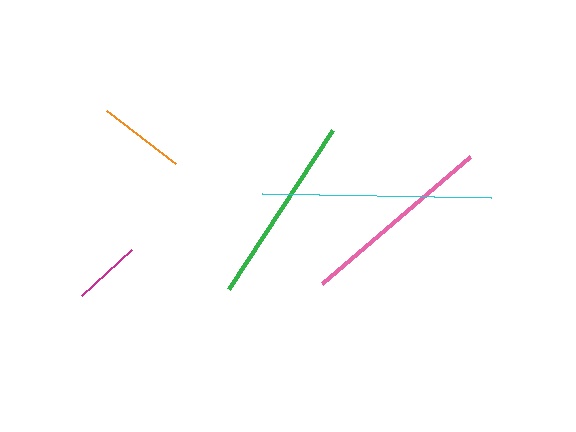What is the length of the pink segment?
The pink segment is approximately 195 pixels long.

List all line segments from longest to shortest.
From longest to shortest: cyan, pink, green, orange, magenta.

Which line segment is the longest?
The cyan line is the longest at approximately 229 pixels.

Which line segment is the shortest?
The magenta line is the shortest at approximately 68 pixels.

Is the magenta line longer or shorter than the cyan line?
The cyan line is longer than the magenta line.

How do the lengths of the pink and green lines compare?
The pink and green lines are approximately the same length.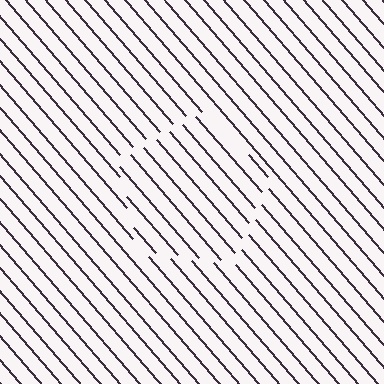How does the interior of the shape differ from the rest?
The interior of the shape contains the same grating, shifted by half a period — the contour is defined by the phase discontinuity where line-ends from the inner and outer gratings abut.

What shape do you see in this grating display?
An illusory pentagon. The interior of the shape contains the same grating, shifted by half a period — the contour is defined by the phase discontinuity where line-ends from the inner and outer gratings abut.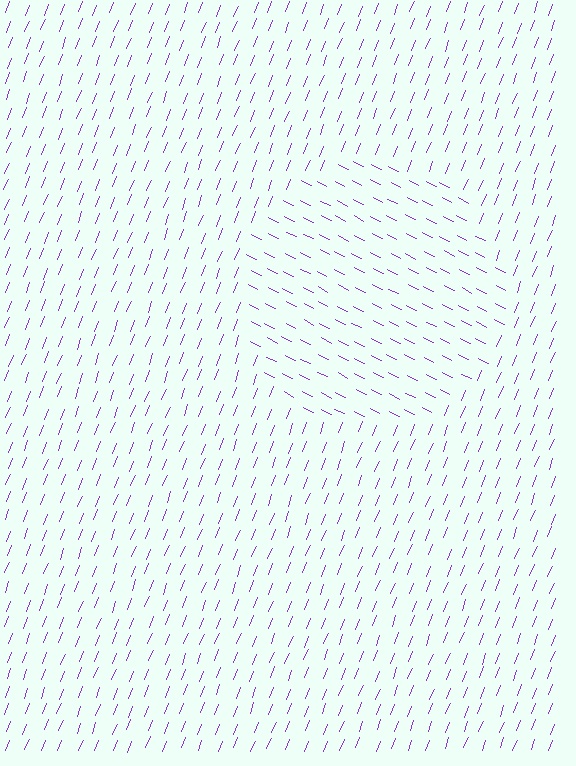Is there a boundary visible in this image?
Yes, there is a texture boundary formed by a change in line orientation.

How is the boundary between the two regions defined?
The boundary is defined purely by a change in line orientation (approximately 85 degrees difference). All lines are the same color and thickness.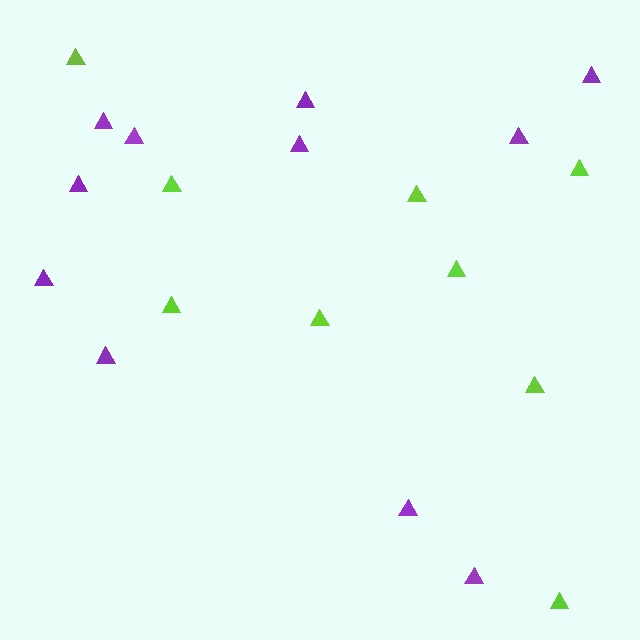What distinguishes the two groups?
There are 2 groups: one group of purple triangles (11) and one group of lime triangles (9).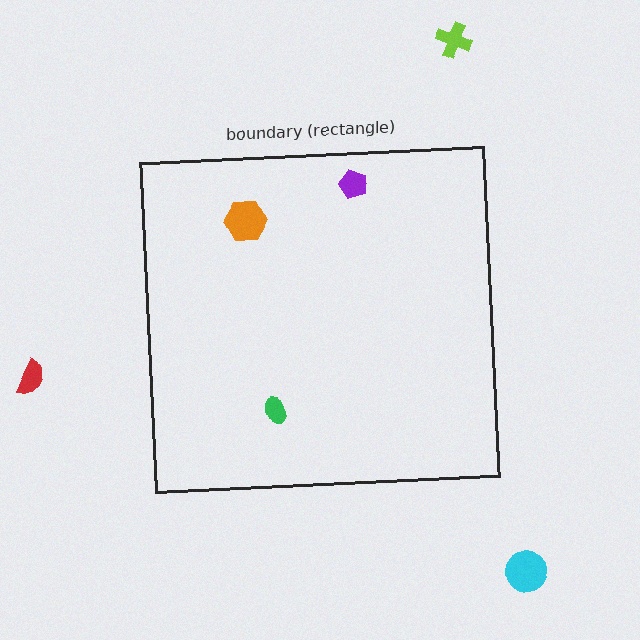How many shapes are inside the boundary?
3 inside, 3 outside.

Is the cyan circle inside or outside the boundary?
Outside.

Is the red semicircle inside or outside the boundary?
Outside.